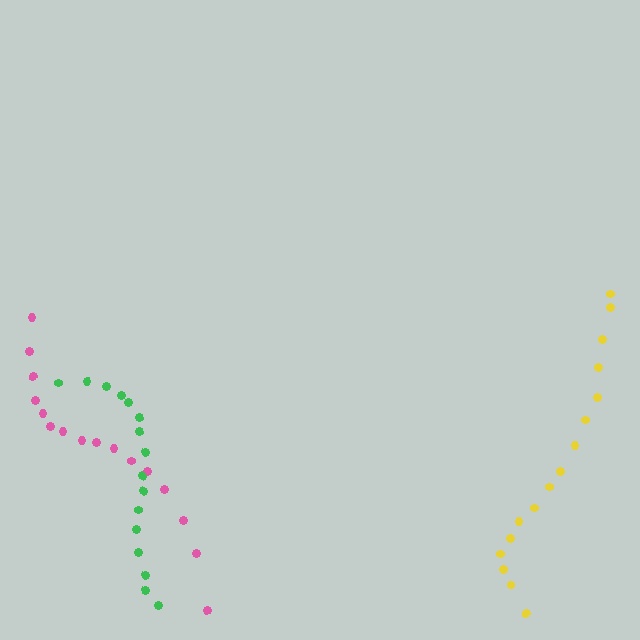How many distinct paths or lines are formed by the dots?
There are 3 distinct paths.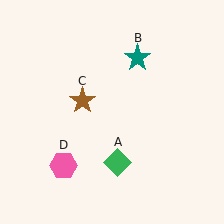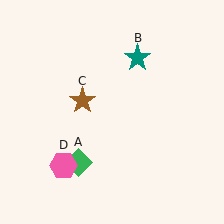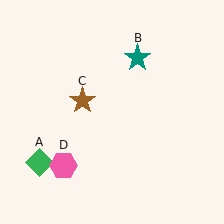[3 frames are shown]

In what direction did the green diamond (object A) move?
The green diamond (object A) moved left.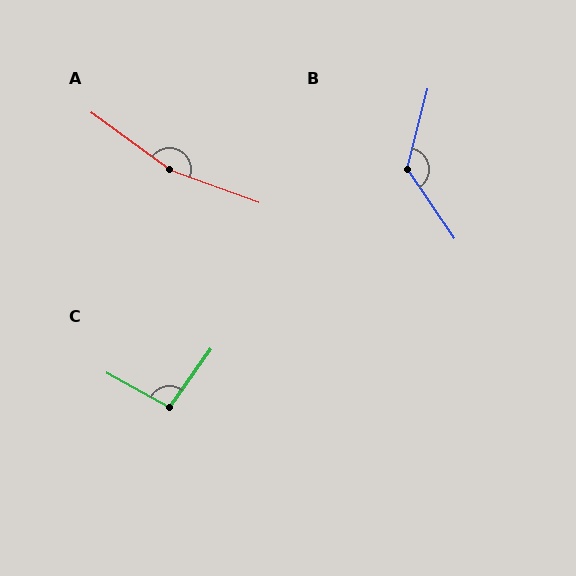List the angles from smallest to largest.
C (97°), B (132°), A (164°).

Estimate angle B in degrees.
Approximately 132 degrees.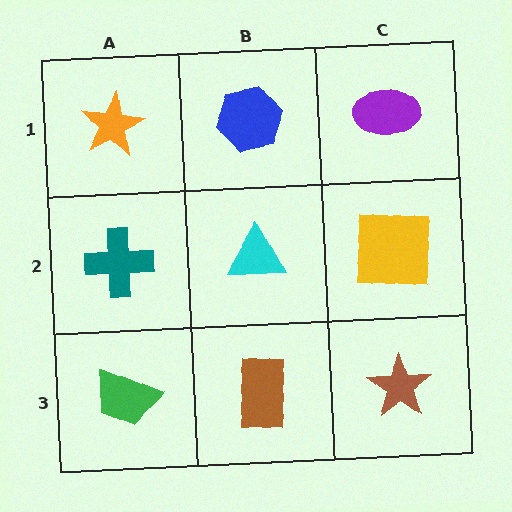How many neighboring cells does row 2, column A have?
3.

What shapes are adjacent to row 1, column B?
A cyan triangle (row 2, column B), an orange star (row 1, column A), a purple ellipse (row 1, column C).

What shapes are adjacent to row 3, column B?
A cyan triangle (row 2, column B), a green trapezoid (row 3, column A), a brown star (row 3, column C).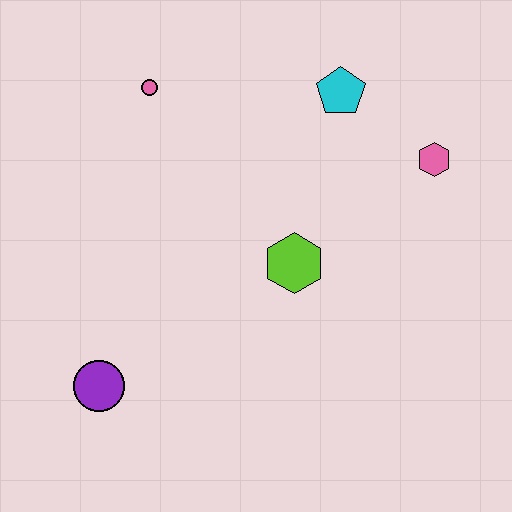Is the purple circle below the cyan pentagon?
Yes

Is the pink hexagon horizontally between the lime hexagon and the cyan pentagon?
No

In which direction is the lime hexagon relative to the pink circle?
The lime hexagon is below the pink circle.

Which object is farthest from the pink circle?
The purple circle is farthest from the pink circle.